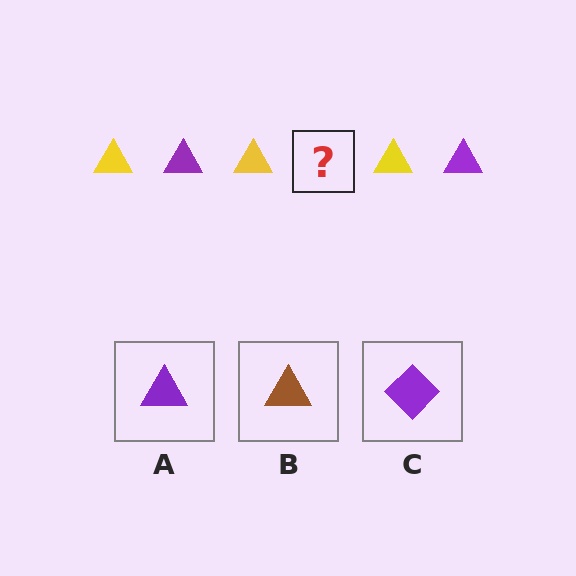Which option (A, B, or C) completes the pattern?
A.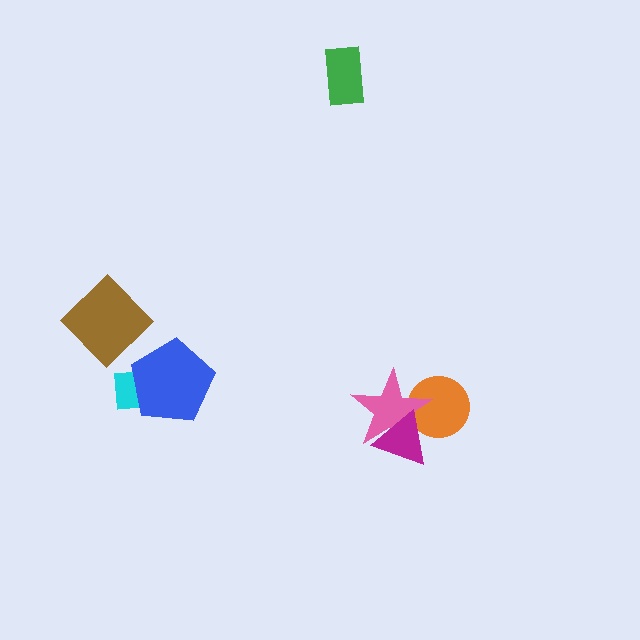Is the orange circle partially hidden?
Yes, it is partially covered by another shape.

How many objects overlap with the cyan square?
1 object overlaps with the cyan square.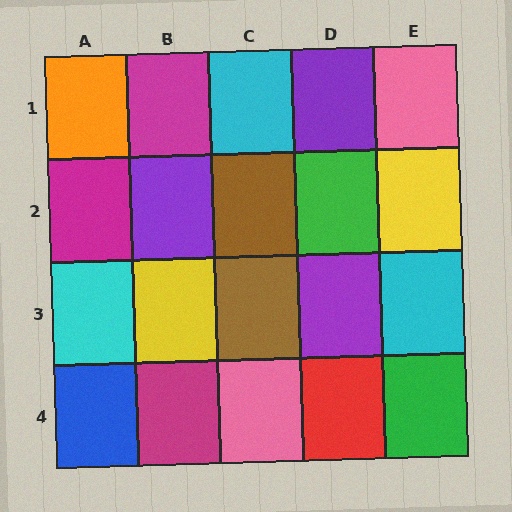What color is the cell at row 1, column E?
Pink.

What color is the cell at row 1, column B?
Magenta.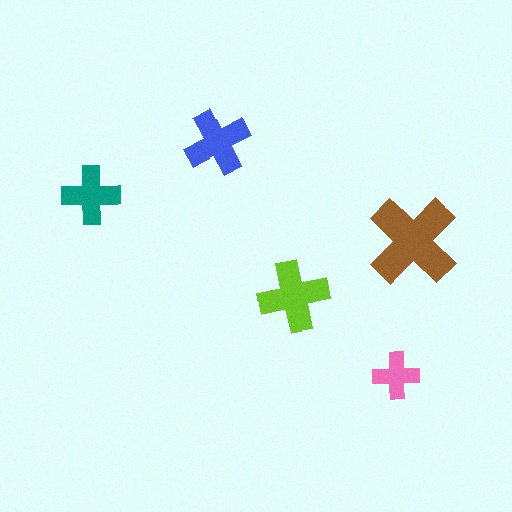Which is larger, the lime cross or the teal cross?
The lime one.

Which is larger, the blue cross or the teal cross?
The blue one.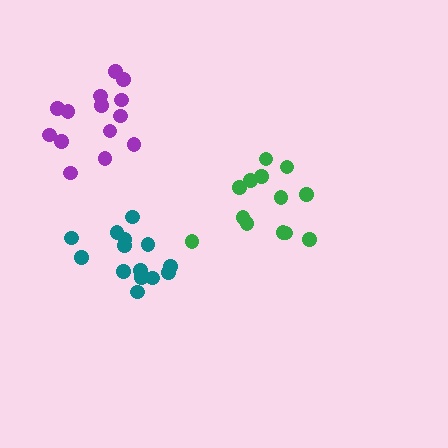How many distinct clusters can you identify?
There are 3 distinct clusters.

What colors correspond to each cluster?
The clusters are colored: green, purple, teal.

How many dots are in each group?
Group 1: 13 dots, Group 2: 14 dots, Group 3: 14 dots (41 total).